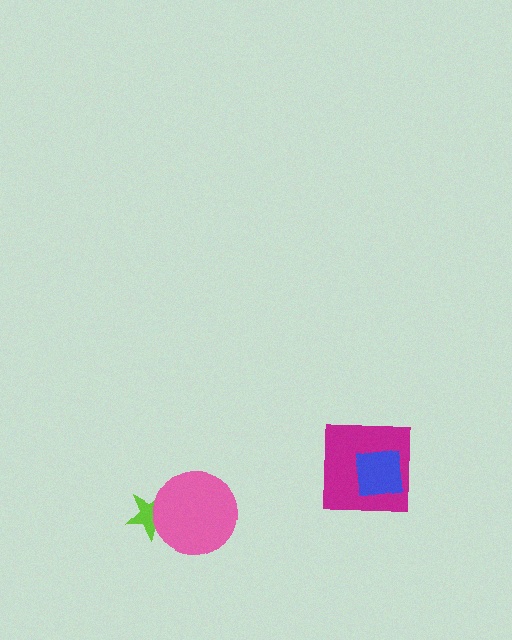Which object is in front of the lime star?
The pink circle is in front of the lime star.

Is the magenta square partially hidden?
Yes, it is partially covered by another shape.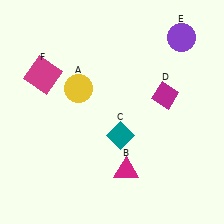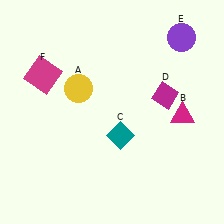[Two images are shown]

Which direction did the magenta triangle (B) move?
The magenta triangle (B) moved right.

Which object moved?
The magenta triangle (B) moved right.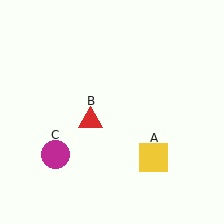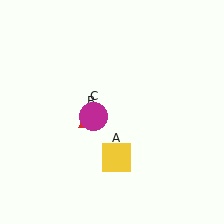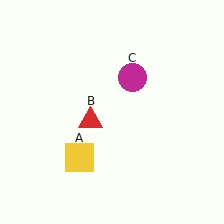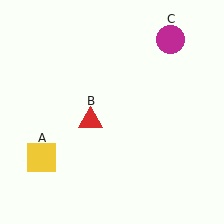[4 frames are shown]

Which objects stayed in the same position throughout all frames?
Red triangle (object B) remained stationary.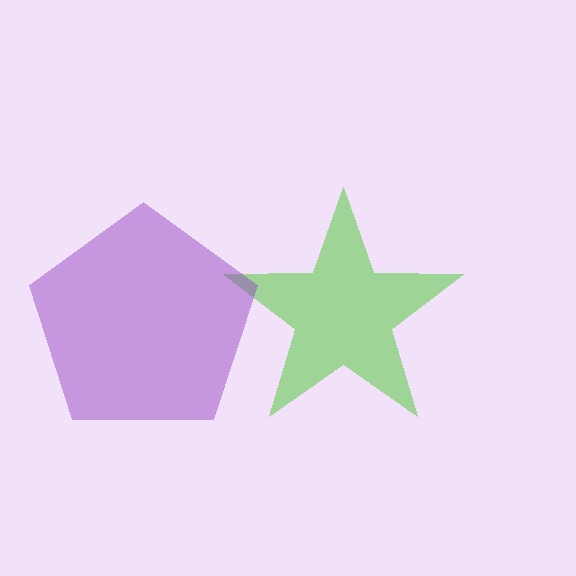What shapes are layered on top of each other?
The layered shapes are: a lime star, a purple pentagon.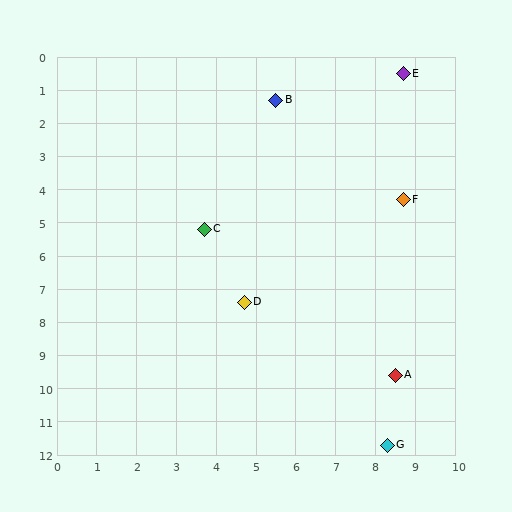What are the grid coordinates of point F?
Point F is at approximately (8.7, 4.3).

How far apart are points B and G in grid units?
Points B and G are about 10.8 grid units apart.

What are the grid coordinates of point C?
Point C is at approximately (3.7, 5.2).